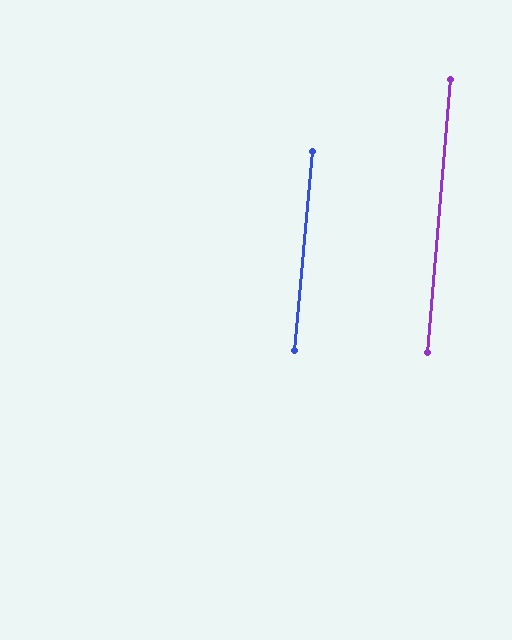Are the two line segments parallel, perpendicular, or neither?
Parallel — their directions differ by only 0.6°.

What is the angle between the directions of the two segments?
Approximately 1 degree.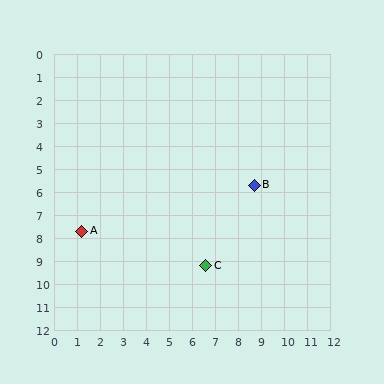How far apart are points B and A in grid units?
Points B and A are about 7.8 grid units apart.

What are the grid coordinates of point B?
Point B is at approximately (8.7, 5.7).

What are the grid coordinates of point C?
Point C is at approximately (6.6, 9.2).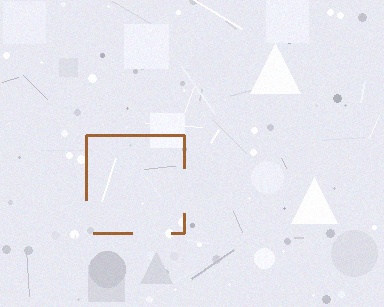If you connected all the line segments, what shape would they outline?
They would outline a square.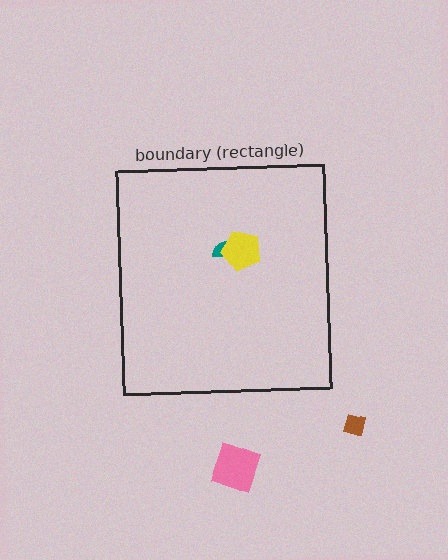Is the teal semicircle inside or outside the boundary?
Inside.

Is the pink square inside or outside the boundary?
Outside.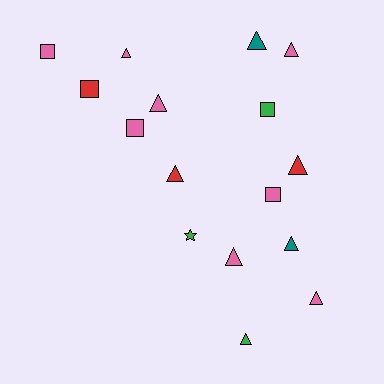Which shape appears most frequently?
Triangle, with 10 objects.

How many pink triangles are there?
There are 5 pink triangles.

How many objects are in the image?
There are 16 objects.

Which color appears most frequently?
Pink, with 8 objects.